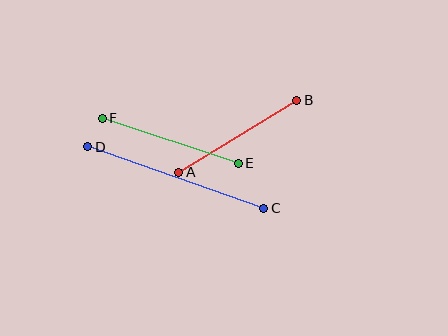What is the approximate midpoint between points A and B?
The midpoint is at approximately (238, 136) pixels.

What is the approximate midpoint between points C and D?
The midpoint is at approximately (176, 177) pixels.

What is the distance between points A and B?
The distance is approximately 138 pixels.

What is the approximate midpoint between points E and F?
The midpoint is at approximately (170, 141) pixels.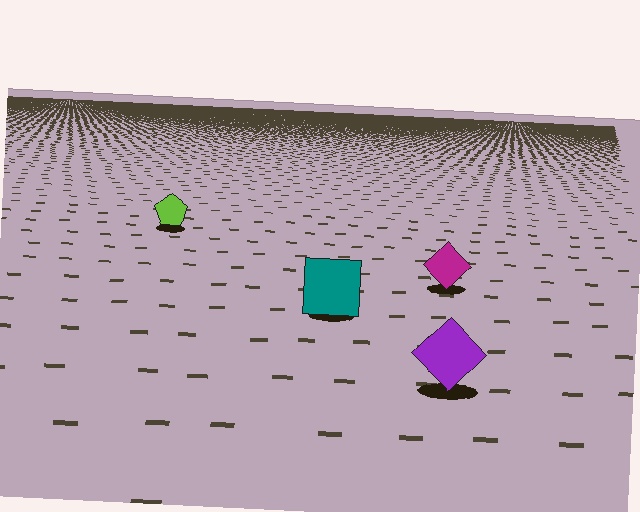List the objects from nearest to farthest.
From nearest to farthest: the purple diamond, the teal square, the magenta diamond, the lime pentagon.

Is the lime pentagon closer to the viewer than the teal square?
No. The teal square is closer — you can tell from the texture gradient: the ground texture is coarser near it.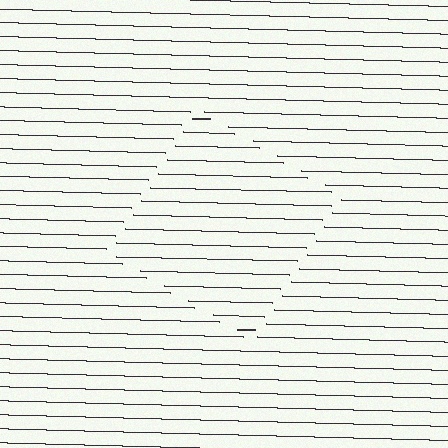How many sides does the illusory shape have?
4 sides — the line-ends trace a square.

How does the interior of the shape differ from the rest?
The interior of the shape contains the same grating, shifted by half a period — the contour is defined by the phase discontinuity where line-ends from the inner and outer gratings abut.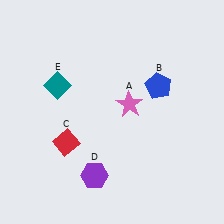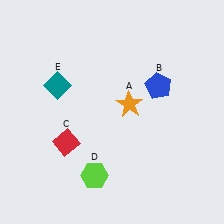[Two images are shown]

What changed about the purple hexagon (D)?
In Image 1, D is purple. In Image 2, it changed to lime.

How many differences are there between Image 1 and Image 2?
There are 2 differences between the two images.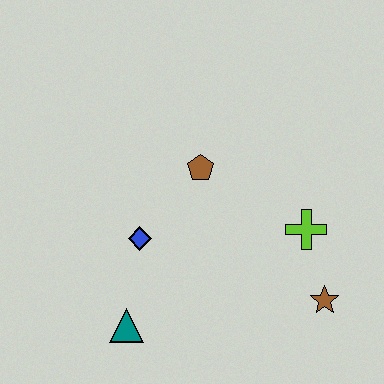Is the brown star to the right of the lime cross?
Yes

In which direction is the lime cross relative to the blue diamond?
The lime cross is to the right of the blue diamond.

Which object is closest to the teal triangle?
The blue diamond is closest to the teal triangle.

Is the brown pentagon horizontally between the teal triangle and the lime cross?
Yes